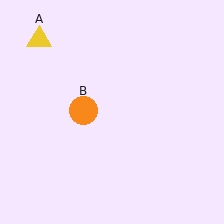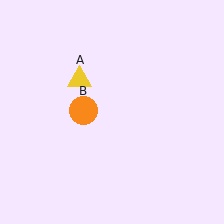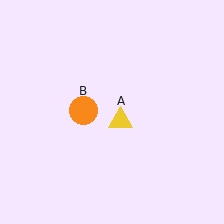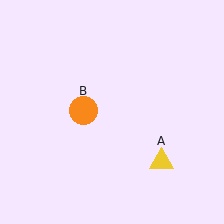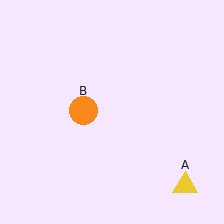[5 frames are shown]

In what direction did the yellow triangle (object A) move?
The yellow triangle (object A) moved down and to the right.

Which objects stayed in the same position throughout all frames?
Orange circle (object B) remained stationary.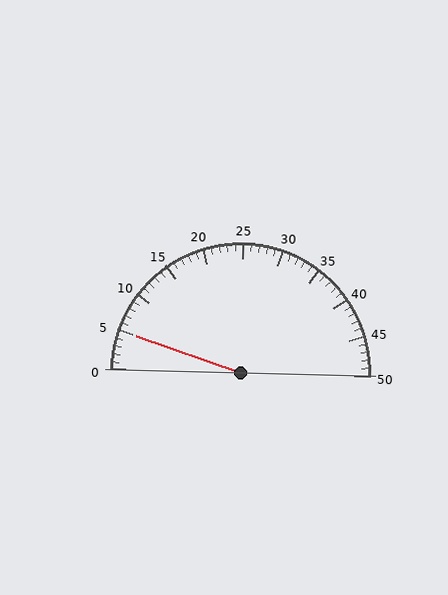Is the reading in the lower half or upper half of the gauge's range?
The reading is in the lower half of the range (0 to 50).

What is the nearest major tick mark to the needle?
The nearest major tick mark is 5.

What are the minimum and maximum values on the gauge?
The gauge ranges from 0 to 50.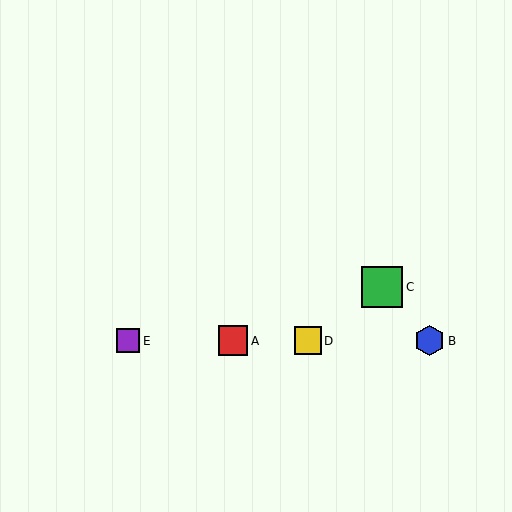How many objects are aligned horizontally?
4 objects (A, B, D, E) are aligned horizontally.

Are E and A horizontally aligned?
Yes, both are at y≈341.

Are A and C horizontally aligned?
No, A is at y≈341 and C is at y≈287.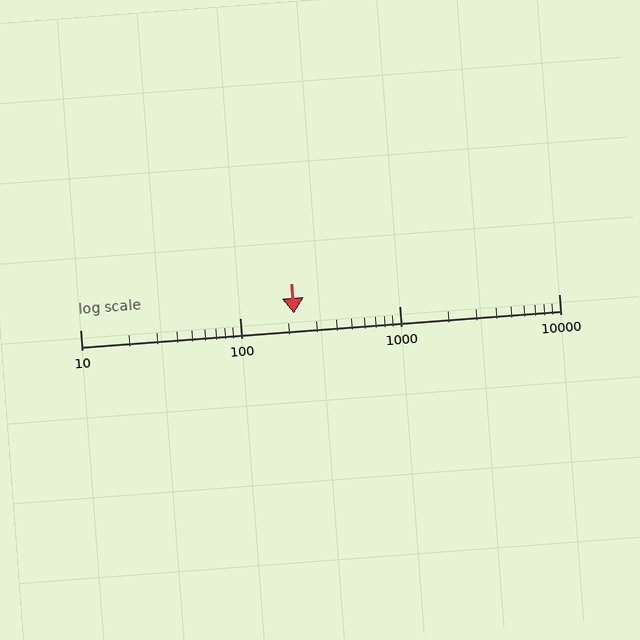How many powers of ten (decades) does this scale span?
The scale spans 3 decades, from 10 to 10000.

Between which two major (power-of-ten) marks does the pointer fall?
The pointer is between 100 and 1000.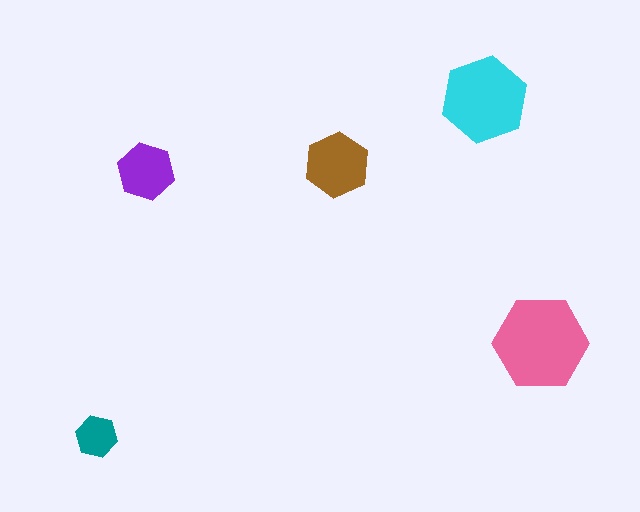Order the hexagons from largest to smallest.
the pink one, the cyan one, the brown one, the purple one, the teal one.